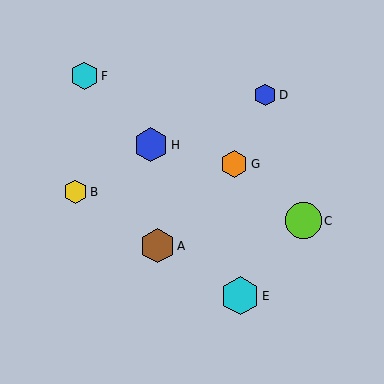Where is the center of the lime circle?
The center of the lime circle is at (303, 221).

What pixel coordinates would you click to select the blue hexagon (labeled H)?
Click at (151, 145) to select the blue hexagon H.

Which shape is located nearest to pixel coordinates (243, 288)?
The cyan hexagon (labeled E) at (240, 296) is nearest to that location.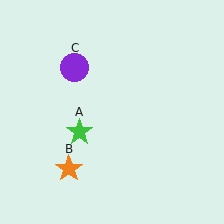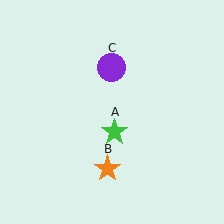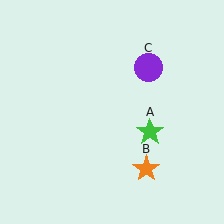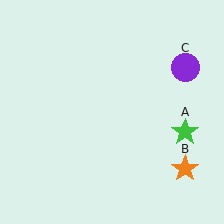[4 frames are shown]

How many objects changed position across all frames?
3 objects changed position: green star (object A), orange star (object B), purple circle (object C).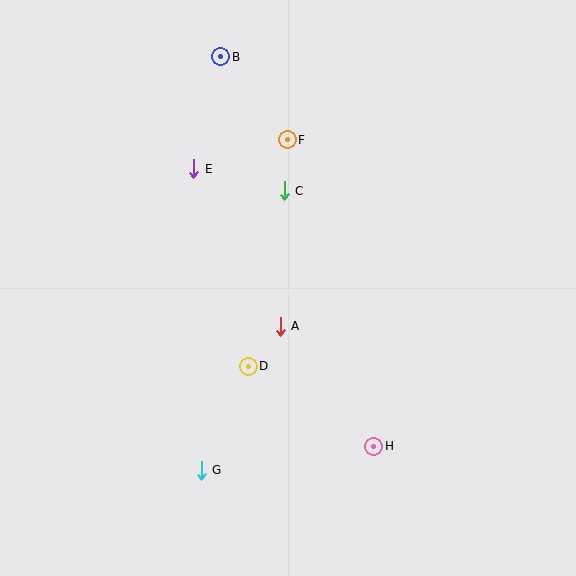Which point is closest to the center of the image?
Point A at (280, 326) is closest to the center.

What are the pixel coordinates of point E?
Point E is at (194, 169).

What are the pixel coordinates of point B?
Point B is at (220, 57).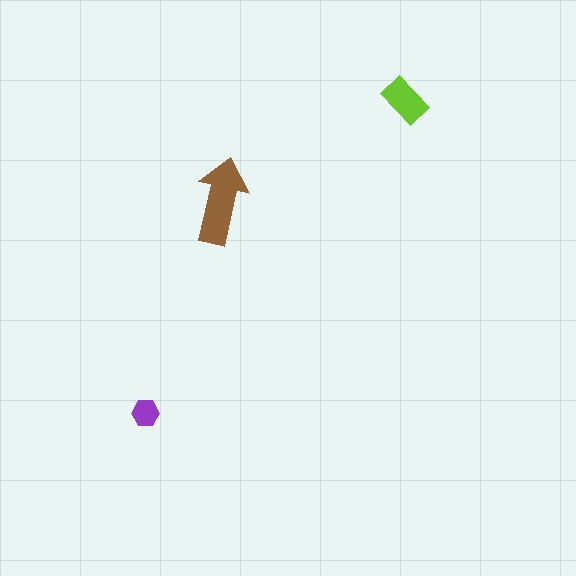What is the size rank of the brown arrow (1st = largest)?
1st.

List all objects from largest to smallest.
The brown arrow, the lime rectangle, the purple hexagon.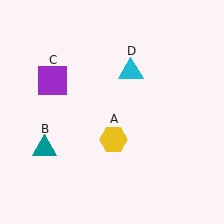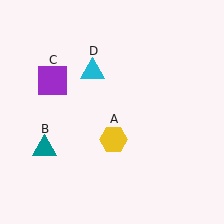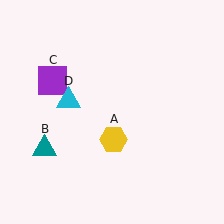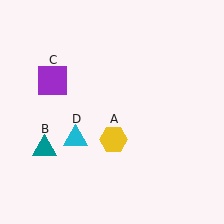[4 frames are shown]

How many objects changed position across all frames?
1 object changed position: cyan triangle (object D).